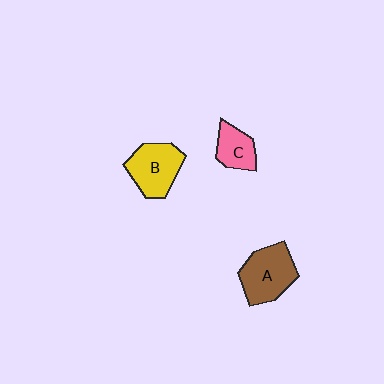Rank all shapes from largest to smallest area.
From largest to smallest: A (brown), B (yellow), C (pink).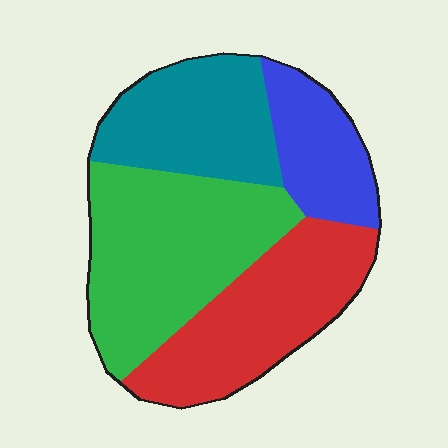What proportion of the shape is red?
Red covers about 30% of the shape.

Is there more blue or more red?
Red.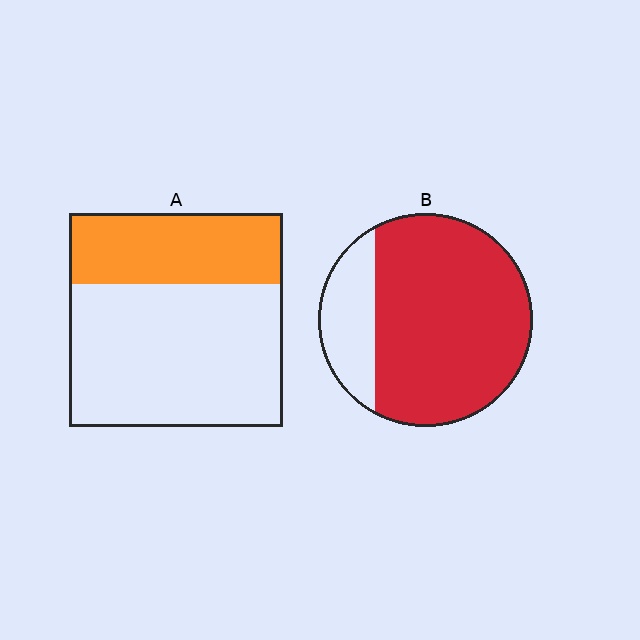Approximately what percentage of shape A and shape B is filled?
A is approximately 35% and B is approximately 80%.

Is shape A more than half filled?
No.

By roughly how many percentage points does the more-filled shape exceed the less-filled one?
By roughly 45 percentage points (B over A).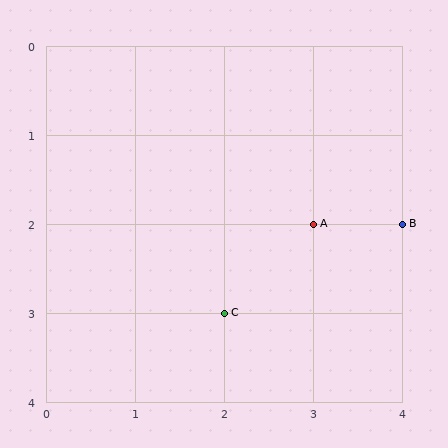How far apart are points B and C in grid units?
Points B and C are 2 columns and 1 row apart (about 2.2 grid units diagonally).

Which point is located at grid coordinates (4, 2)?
Point B is at (4, 2).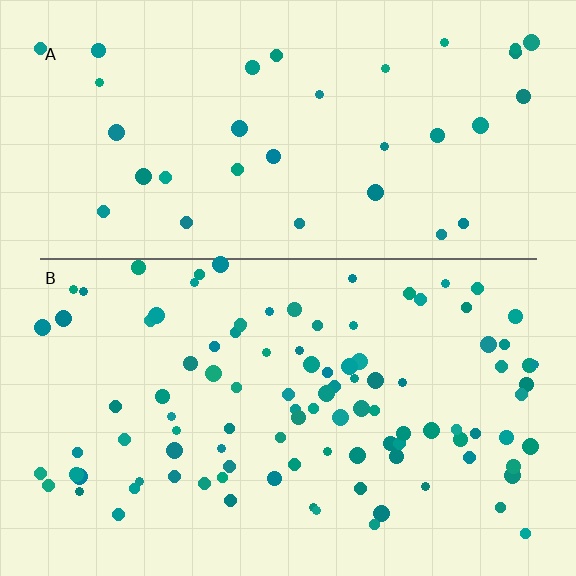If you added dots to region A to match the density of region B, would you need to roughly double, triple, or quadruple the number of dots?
Approximately triple.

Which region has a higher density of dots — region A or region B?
B (the bottom).